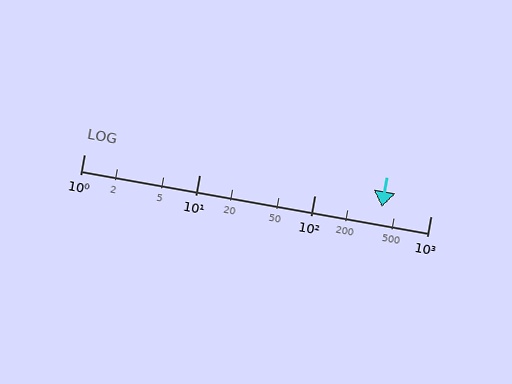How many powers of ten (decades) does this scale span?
The scale spans 3 decades, from 1 to 1000.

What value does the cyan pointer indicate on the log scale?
The pointer indicates approximately 380.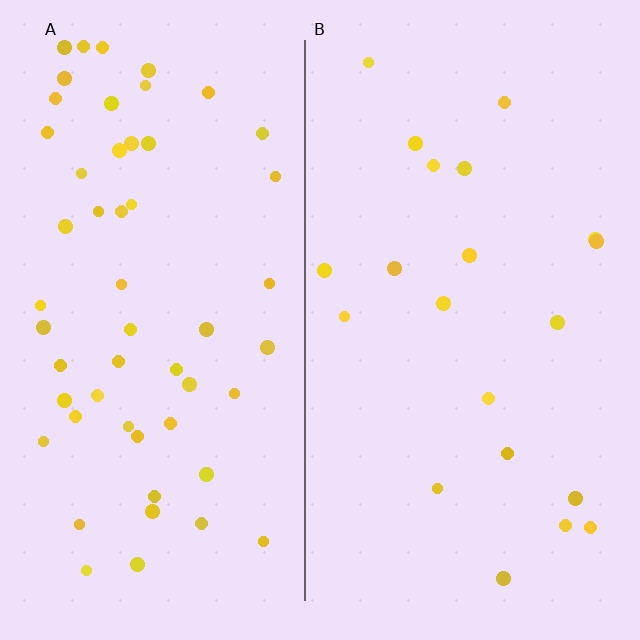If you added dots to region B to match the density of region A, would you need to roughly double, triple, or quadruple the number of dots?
Approximately triple.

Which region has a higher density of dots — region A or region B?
A (the left).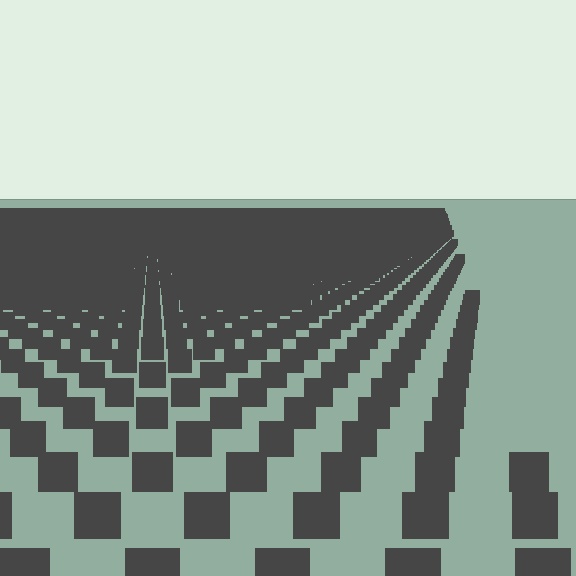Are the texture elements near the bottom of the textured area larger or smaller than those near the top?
Larger. Near the bottom, elements are closer to the viewer and appear at a bigger on-screen size.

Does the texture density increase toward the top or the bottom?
Density increases toward the top.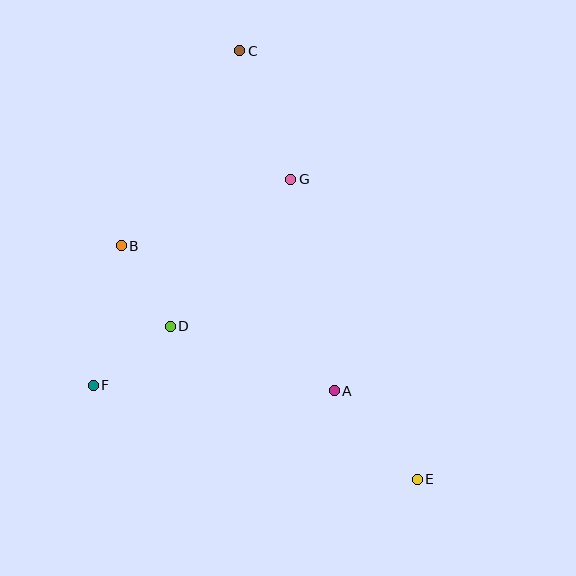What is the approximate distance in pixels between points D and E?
The distance between D and E is approximately 291 pixels.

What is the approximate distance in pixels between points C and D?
The distance between C and D is approximately 284 pixels.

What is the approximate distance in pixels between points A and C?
The distance between A and C is approximately 353 pixels.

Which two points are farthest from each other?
Points C and E are farthest from each other.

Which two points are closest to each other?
Points B and D are closest to each other.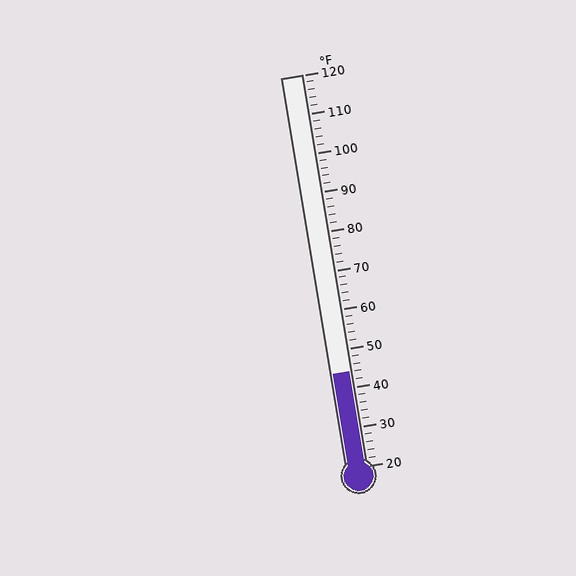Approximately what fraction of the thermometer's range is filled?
The thermometer is filled to approximately 25% of its range.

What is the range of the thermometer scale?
The thermometer scale ranges from 20°F to 120°F.